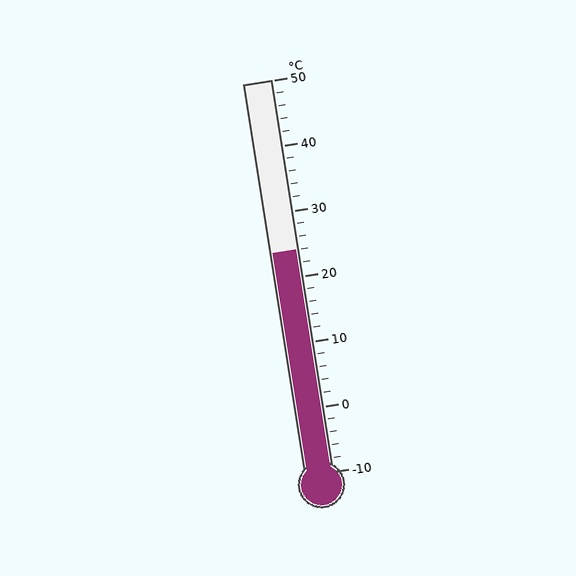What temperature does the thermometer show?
The thermometer shows approximately 24°C.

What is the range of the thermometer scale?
The thermometer scale ranges from -10°C to 50°C.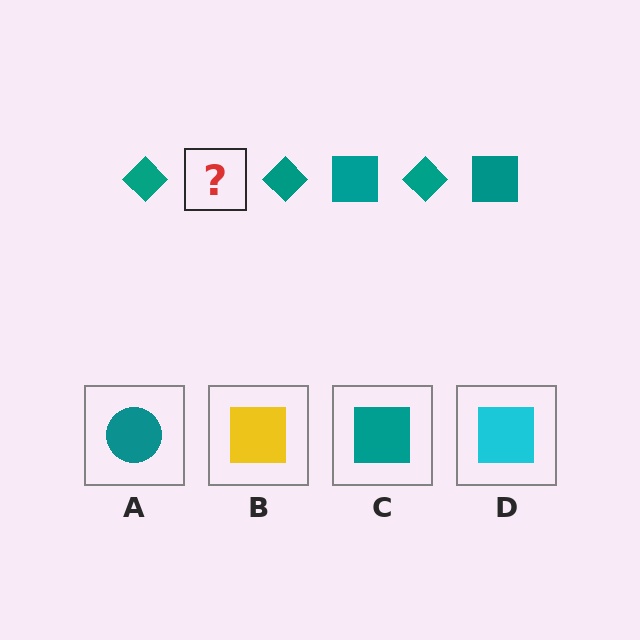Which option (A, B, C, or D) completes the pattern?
C.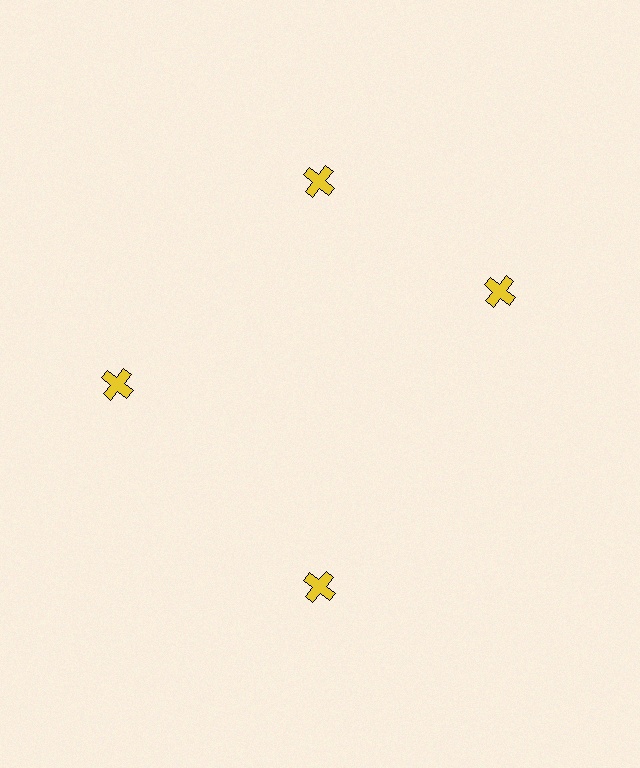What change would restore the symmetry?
The symmetry would be restored by rotating it back into even spacing with its neighbors so that all 4 crosses sit at equal angles and equal distance from the center.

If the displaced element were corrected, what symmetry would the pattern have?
It would have 4-fold rotational symmetry — the pattern would map onto itself every 90 degrees.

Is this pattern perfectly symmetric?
No. The 4 yellow crosses are arranged in a ring, but one element near the 3 o'clock position is rotated out of alignment along the ring, breaking the 4-fold rotational symmetry.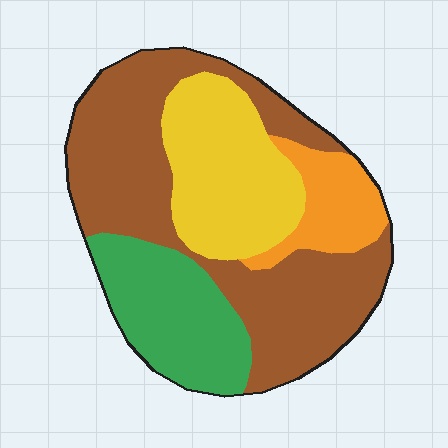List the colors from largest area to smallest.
From largest to smallest: brown, yellow, green, orange.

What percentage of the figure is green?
Green covers around 20% of the figure.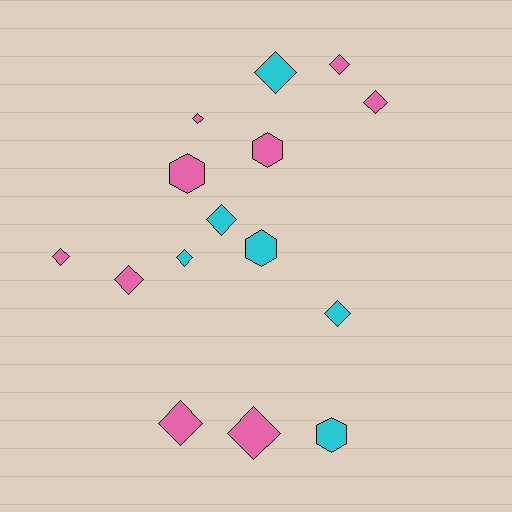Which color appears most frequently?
Pink, with 9 objects.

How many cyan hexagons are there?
There are 2 cyan hexagons.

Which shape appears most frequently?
Diamond, with 11 objects.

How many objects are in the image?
There are 15 objects.